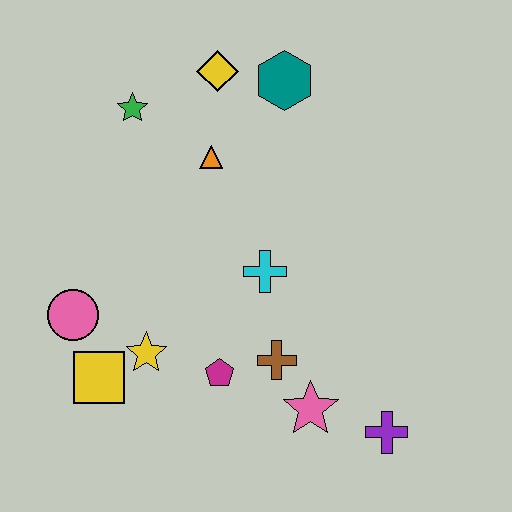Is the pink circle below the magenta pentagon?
No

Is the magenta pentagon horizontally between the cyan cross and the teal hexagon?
No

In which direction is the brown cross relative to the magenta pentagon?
The brown cross is to the right of the magenta pentagon.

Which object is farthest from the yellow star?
The teal hexagon is farthest from the yellow star.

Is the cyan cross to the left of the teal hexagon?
Yes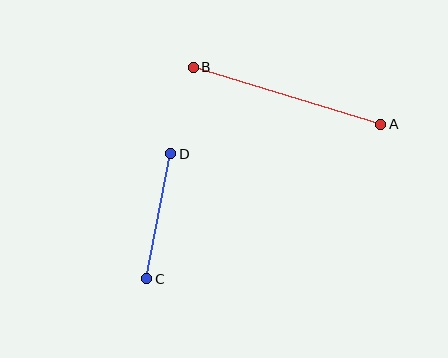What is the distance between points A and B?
The distance is approximately 196 pixels.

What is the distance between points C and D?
The distance is approximately 127 pixels.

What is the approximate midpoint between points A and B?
The midpoint is at approximately (287, 96) pixels.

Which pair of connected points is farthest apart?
Points A and B are farthest apart.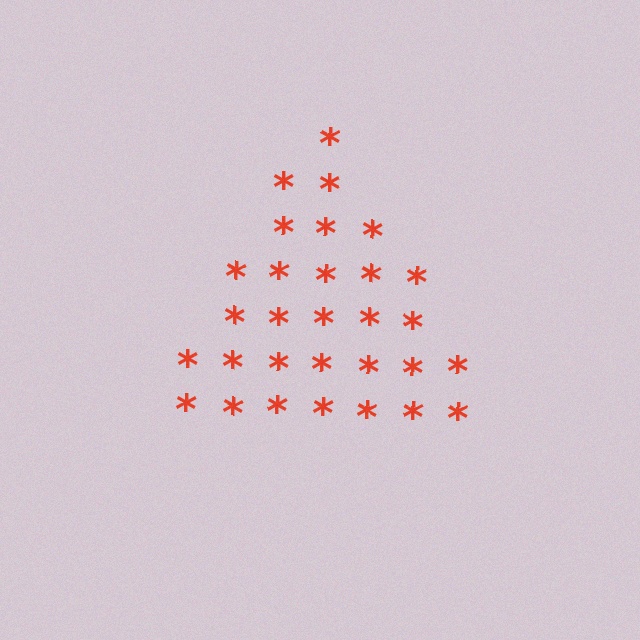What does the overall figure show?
The overall figure shows a triangle.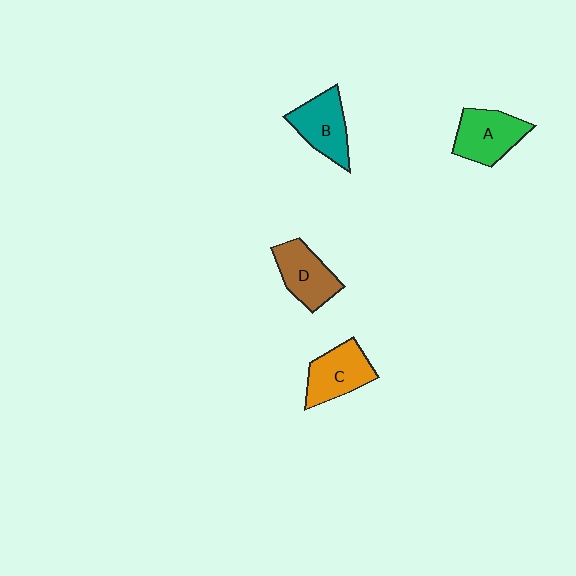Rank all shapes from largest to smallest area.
From largest to smallest: A (green), B (teal), C (orange), D (brown).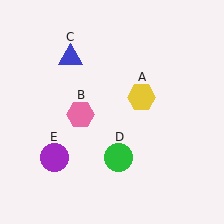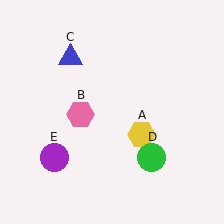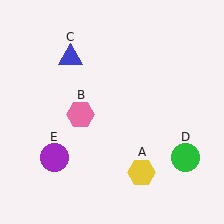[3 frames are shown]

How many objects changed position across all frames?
2 objects changed position: yellow hexagon (object A), green circle (object D).